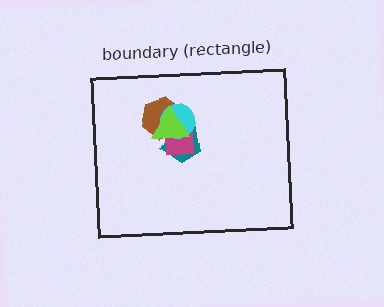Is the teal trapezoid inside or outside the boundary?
Inside.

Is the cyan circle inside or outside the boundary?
Inside.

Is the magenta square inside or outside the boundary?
Inside.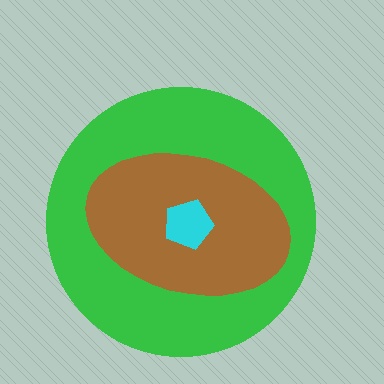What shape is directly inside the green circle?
The brown ellipse.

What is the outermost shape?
The green circle.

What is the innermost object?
The cyan pentagon.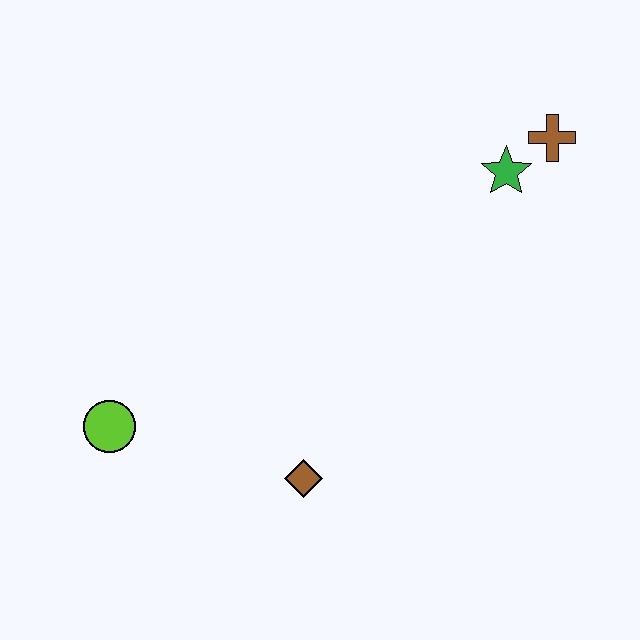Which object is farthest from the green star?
The lime circle is farthest from the green star.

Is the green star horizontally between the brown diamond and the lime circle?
No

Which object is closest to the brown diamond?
The lime circle is closest to the brown diamond.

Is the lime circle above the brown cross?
No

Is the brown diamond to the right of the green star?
No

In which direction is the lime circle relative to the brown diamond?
The lime circle is to the left of the brown diamond.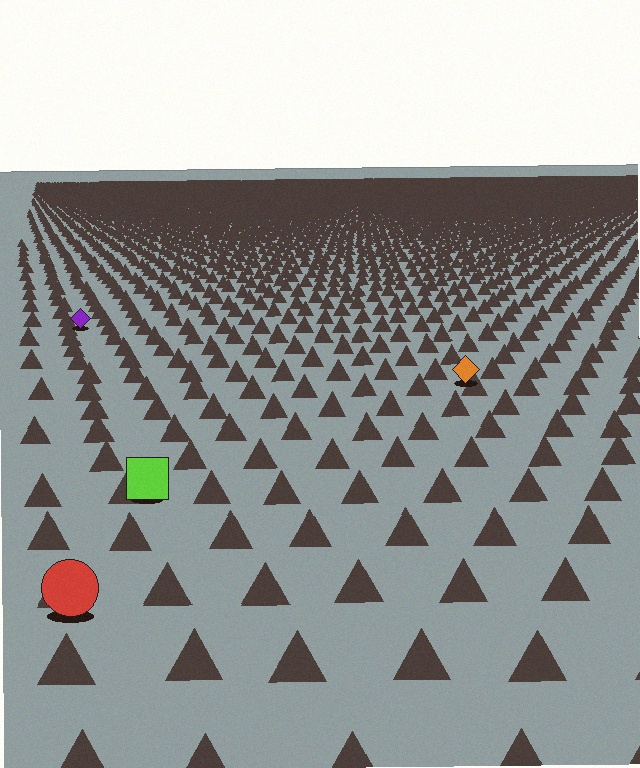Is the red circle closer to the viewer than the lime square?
Yes. The red circle is closer — you can tell from the texture gradient: the ground texture is coarser near it.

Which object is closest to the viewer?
The red circle is closest. The texture marks near it are larger and more spread out.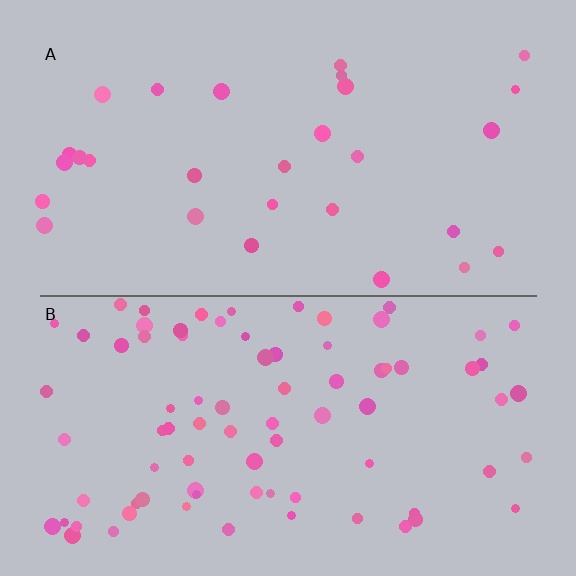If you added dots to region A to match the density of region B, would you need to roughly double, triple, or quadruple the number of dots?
Approximately triple.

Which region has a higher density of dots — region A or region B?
B (the bottom).